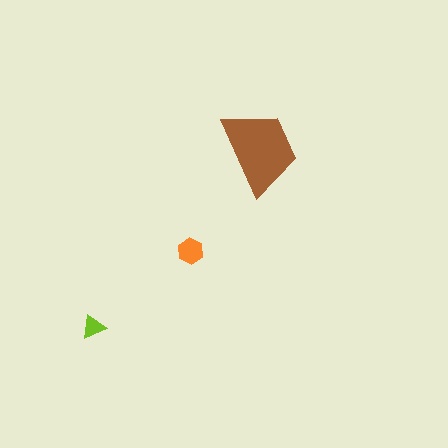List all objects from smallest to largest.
The lime triangle, the orange hexagon, the brown trapezoid.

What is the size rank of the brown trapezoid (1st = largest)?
1st.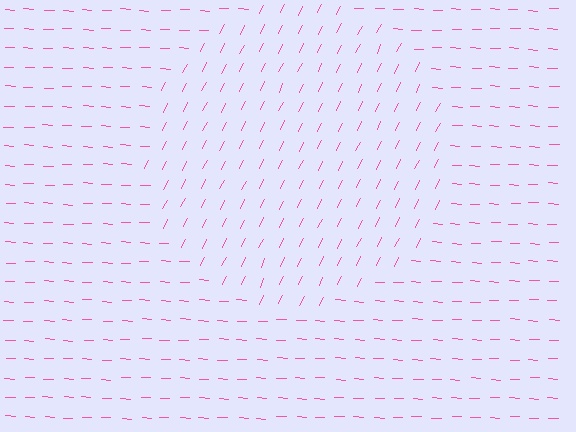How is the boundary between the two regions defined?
The boundary is defined purely by a change in line orientation (approximately 67 degrees difference). All lines are the same color and thickness.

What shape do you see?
I see a circle.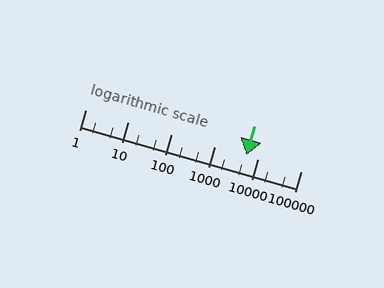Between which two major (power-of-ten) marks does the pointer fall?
The pointer is between 1000 and 10000.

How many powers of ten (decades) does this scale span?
The scale spans 5 decades, from 1 to 100000.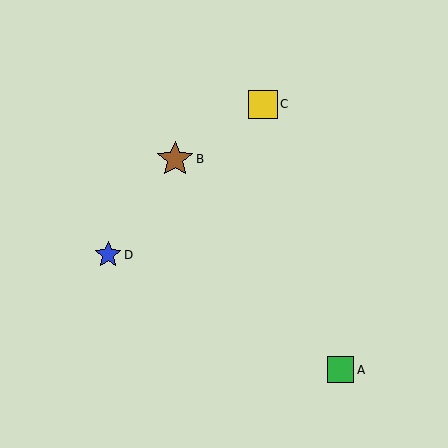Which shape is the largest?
The brown star (labeled B) is the largest.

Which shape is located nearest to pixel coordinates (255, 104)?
The yellow square (labeled C) at (263, 105) is nearest to that location.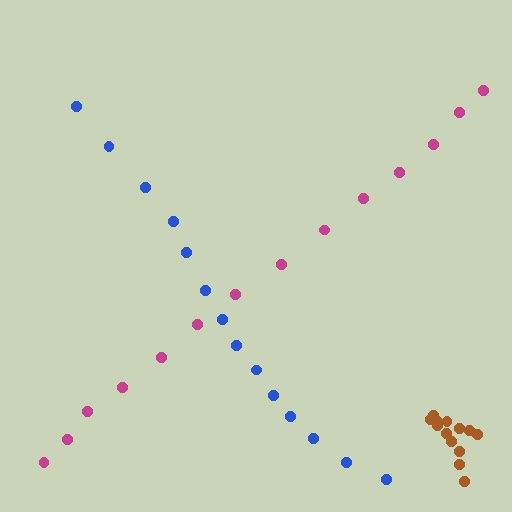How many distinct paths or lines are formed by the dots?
There are 3 distinct paths.